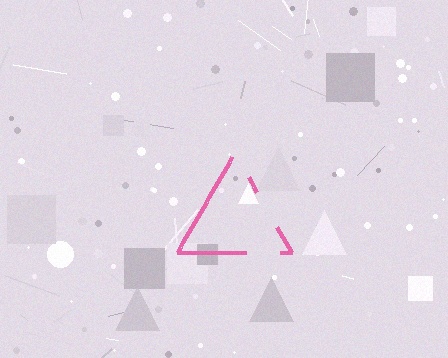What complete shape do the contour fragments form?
The contour fragments form a triangle.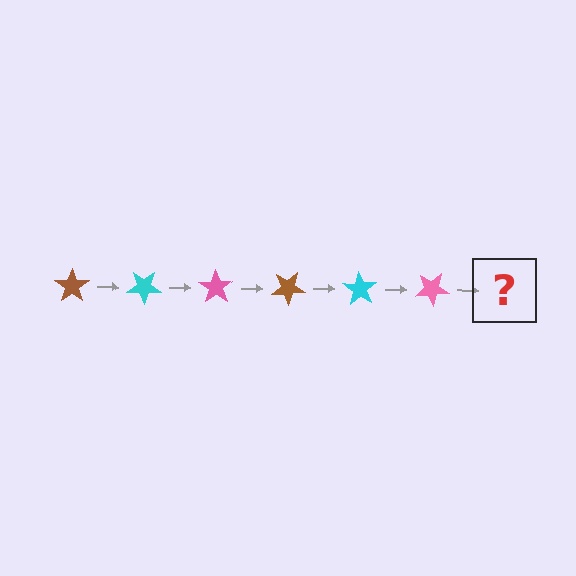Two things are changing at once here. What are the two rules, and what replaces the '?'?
The two rules are that it rotates 35 degrees each step and the color cycles through brown, cyan, and pink. The '?' should be a brown star, rotated 210 degrees from the start.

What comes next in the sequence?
The next element should be a brown star, rotated 210 degrees from the start.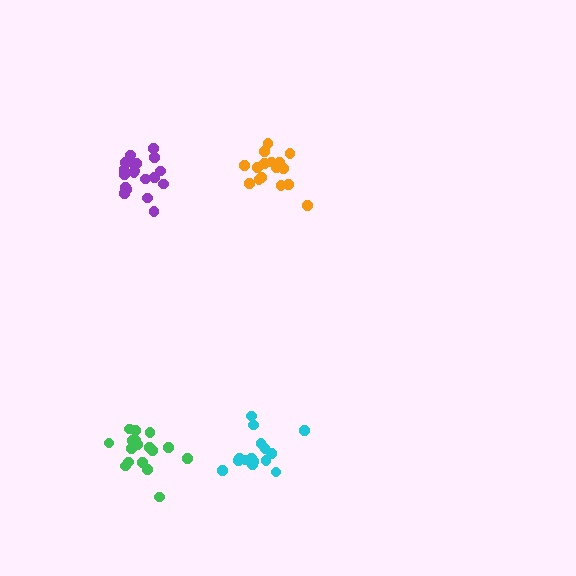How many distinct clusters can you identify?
There are 4 distinct clusters.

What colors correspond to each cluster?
The clusters are colored: green, cyan, purple, orange.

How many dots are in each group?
Group 1: 17 dots, Group 2: 15 dots, Group 3: 19 dots, Group 4: 16 dots (67 total).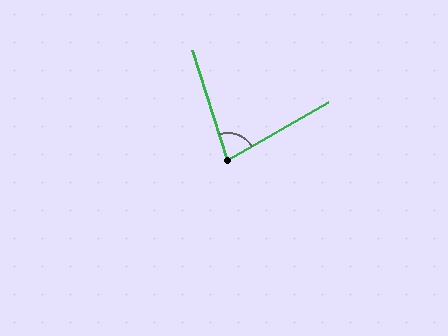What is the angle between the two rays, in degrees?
Approximately 78 degrees.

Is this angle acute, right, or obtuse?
It is acute.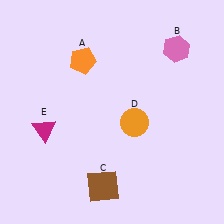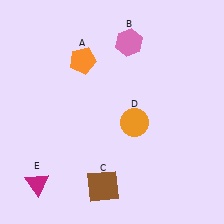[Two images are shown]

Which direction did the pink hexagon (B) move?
The pink hexagon (B) moved left.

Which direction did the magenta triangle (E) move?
The magenta triangle (E) moved down.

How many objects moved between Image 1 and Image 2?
2 objects moved between the two images.